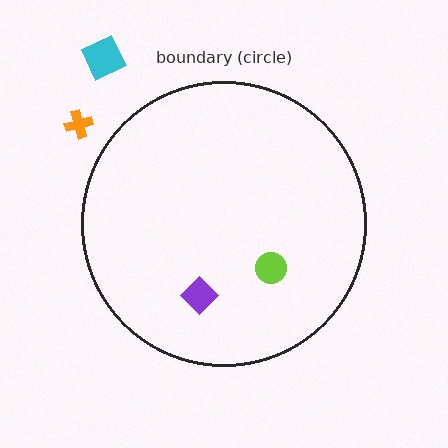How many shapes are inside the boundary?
2 inside, 2 outside.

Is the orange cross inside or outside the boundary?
Outside.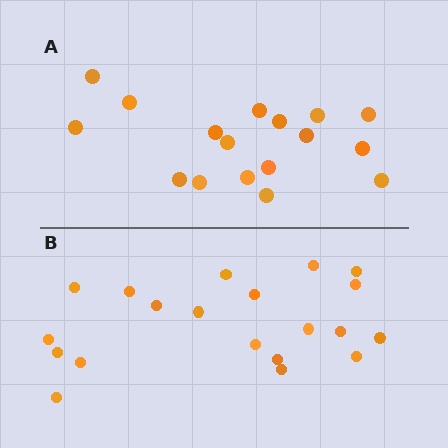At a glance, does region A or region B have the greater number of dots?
Region B (the bottom region) has more dots.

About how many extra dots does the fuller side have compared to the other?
Region B has just a few more — roughly 2 or 3 more dots than region A.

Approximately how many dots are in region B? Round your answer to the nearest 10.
About 20 dots.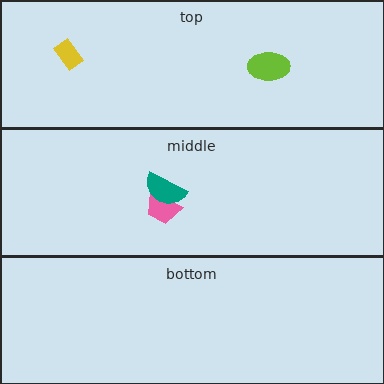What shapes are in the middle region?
The pink trapezoid, the teal semicircle.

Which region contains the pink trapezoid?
The middle region.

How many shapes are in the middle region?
2.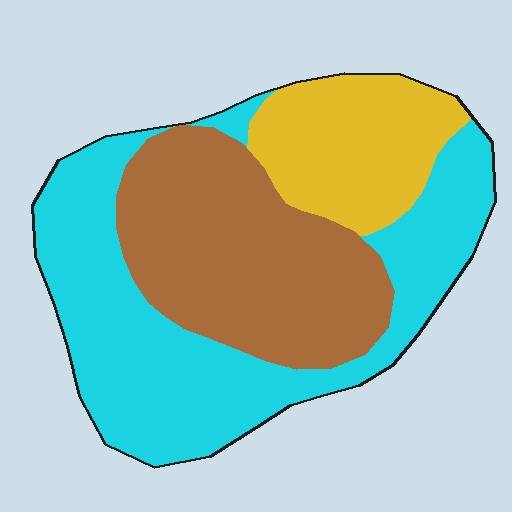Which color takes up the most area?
Cyan, at roughly 45%.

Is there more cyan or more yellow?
Cyan.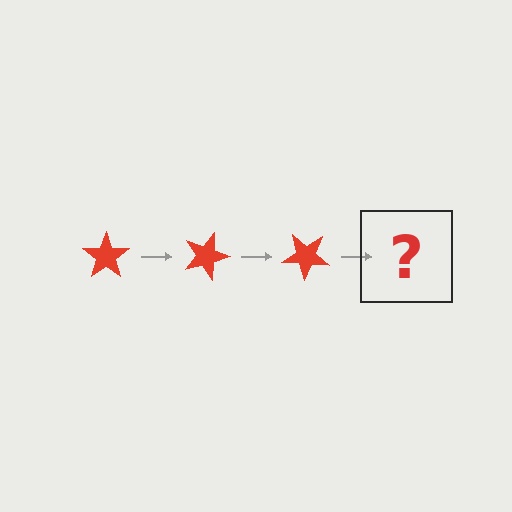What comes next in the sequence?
The next element should be a red star rotated 60 degrees.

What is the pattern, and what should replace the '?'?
The pattern is that the star rotates 20 degrees each step. The '?' should be a red star rotated 60 degrees.